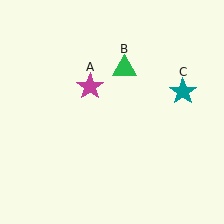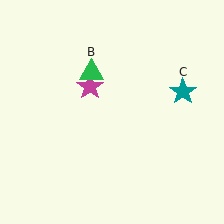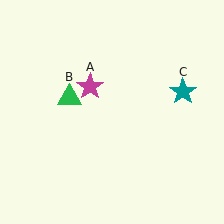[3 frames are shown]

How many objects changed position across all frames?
1 object changed position: green triangle (object B).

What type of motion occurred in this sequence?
The green triangle (object B) rotated counterclockwise around the center of the scene.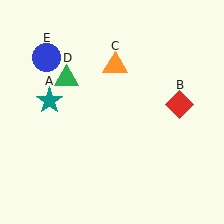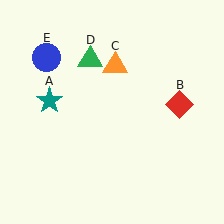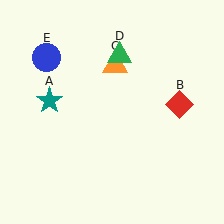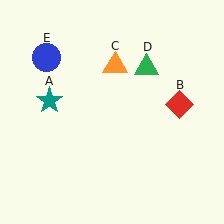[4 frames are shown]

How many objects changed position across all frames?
1 object changed position: green triangle (object D).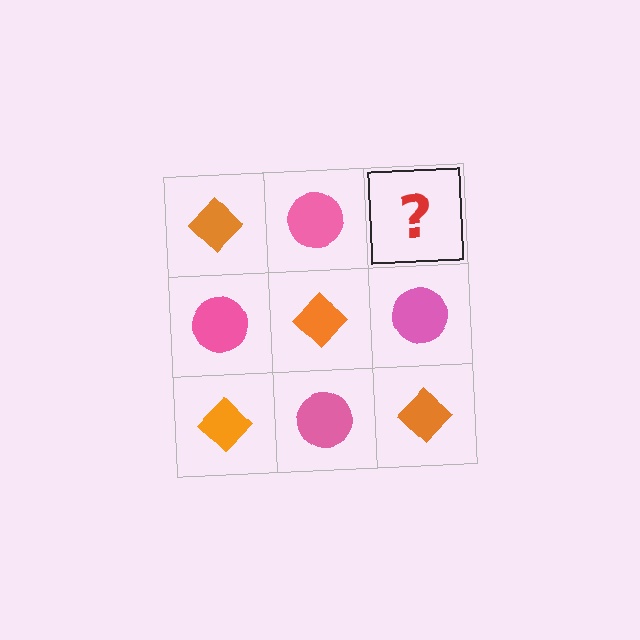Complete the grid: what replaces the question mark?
The question mark should be replaced with an orange diamond.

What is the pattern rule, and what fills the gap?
The rule is that it alternates orange diamond and pink circle in a checkerboard pattern. The gap should be filled with an orange diamond.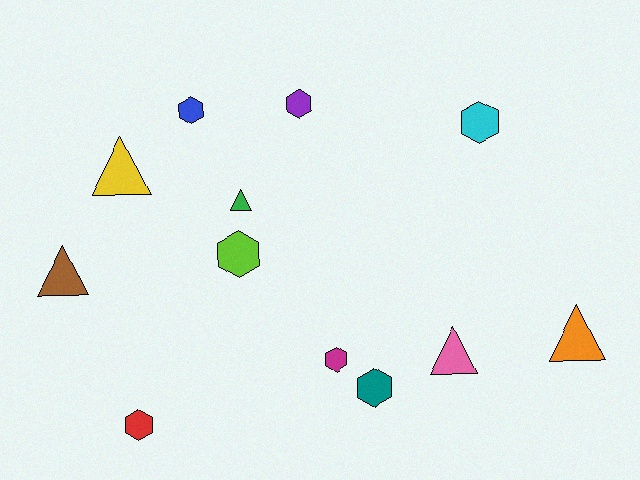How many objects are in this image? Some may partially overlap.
There are 12 objects.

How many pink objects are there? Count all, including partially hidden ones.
There is 1 pink object.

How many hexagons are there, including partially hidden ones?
There are 7 hexagons.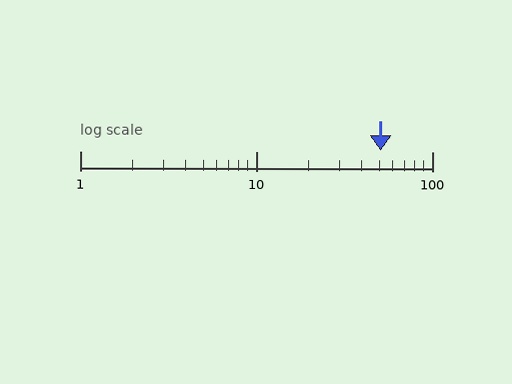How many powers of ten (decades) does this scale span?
The scale spans 2 decades, from 1 to 100.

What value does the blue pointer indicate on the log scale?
The pointer indicates approximately 51.